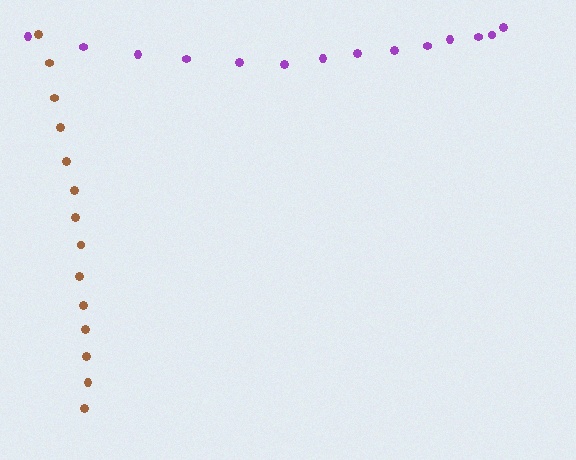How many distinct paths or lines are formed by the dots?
There are 2 distinct paths.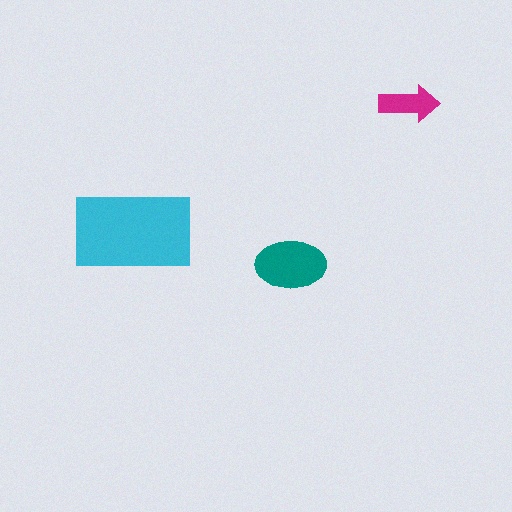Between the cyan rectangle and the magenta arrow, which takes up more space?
The cyan rectangle.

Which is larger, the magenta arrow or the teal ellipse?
The teal ellipse.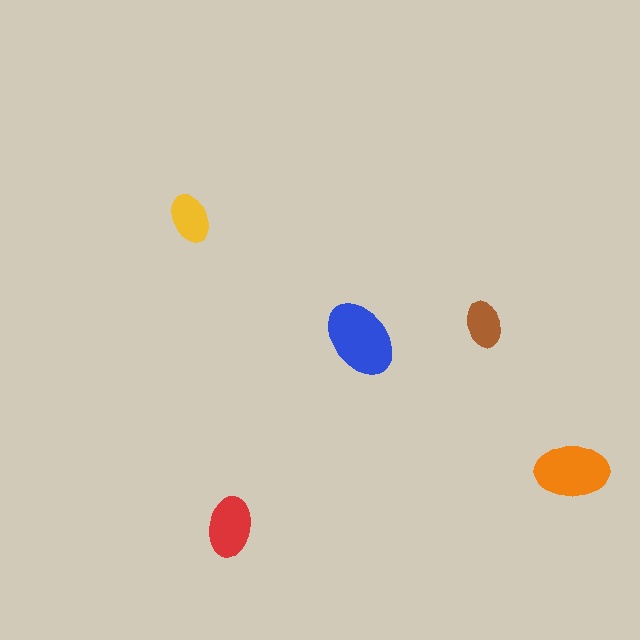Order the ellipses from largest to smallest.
the blue one, the orange one, the red one, the yellow one, the brown one.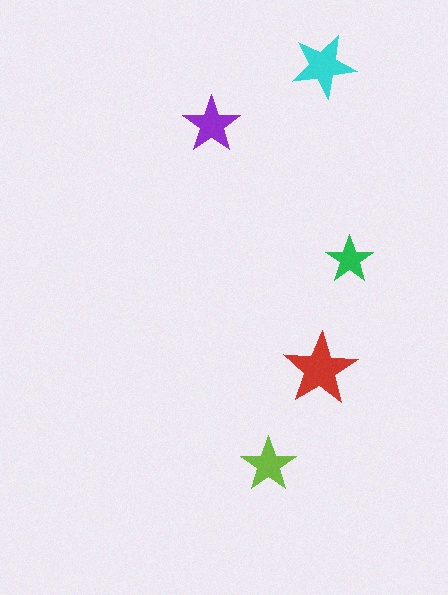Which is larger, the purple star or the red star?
The red one.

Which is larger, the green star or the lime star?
The lime one.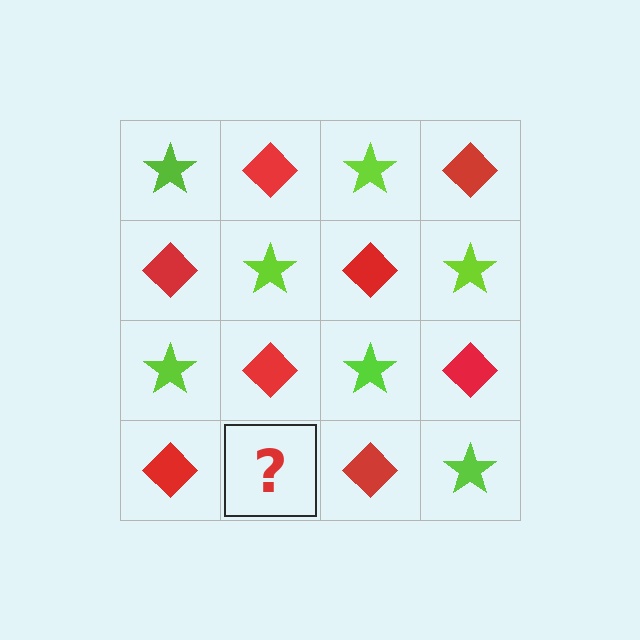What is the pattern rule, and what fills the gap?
The rule is that it alternates lime star and red diamond in a checkerboard pattern. The gap should be filled with a lime star.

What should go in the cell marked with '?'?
The missing cell should contain a lime star.